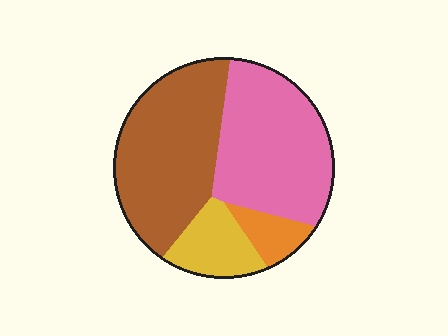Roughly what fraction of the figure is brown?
Brown covers 41% of the figure.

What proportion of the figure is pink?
Pink covers 39% of the figure.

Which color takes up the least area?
Orange, at roughly 5%.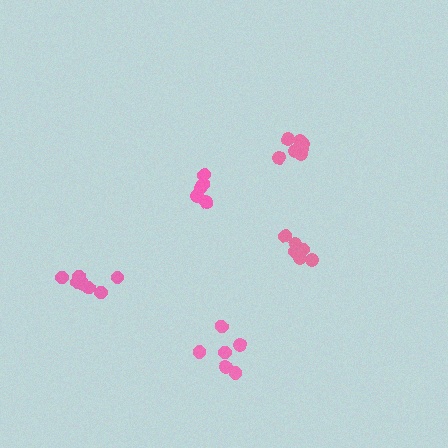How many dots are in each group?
Group 1: 9 dots, Group 2: 6 dots, Group 3: 6 dots, Group 4: 7 dots, Group 5: 8 dots (36 total).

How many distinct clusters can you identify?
There are 5 distinct clusters.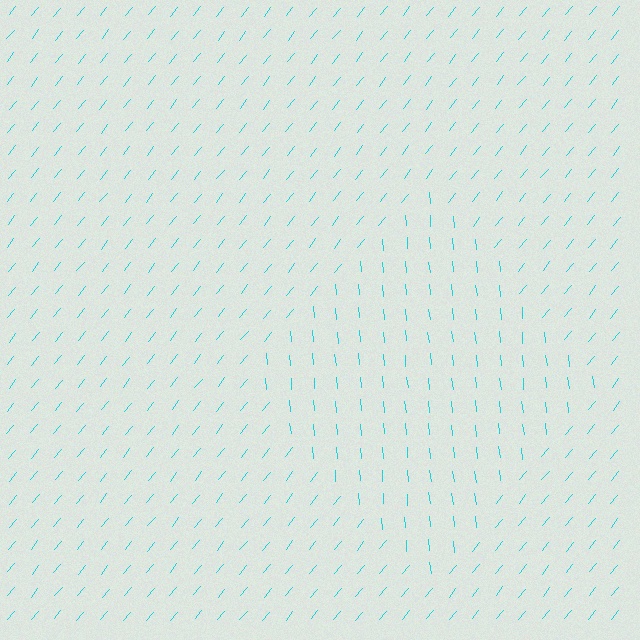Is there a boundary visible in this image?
Yes, there is a texture boundary formed by a change in line orientation.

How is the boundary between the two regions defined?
The boundary is defined purely by a change in line orientation (approximately 45 degrees difference). All lines are the same color and thickness.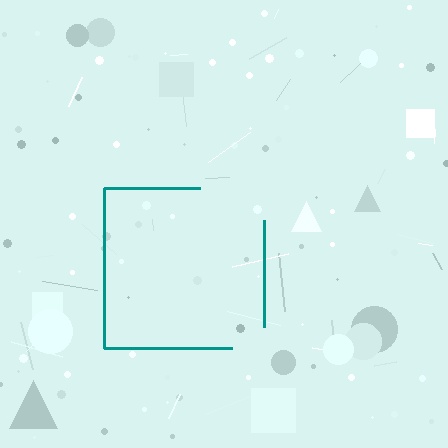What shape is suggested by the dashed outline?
The dashed outline suggests a square.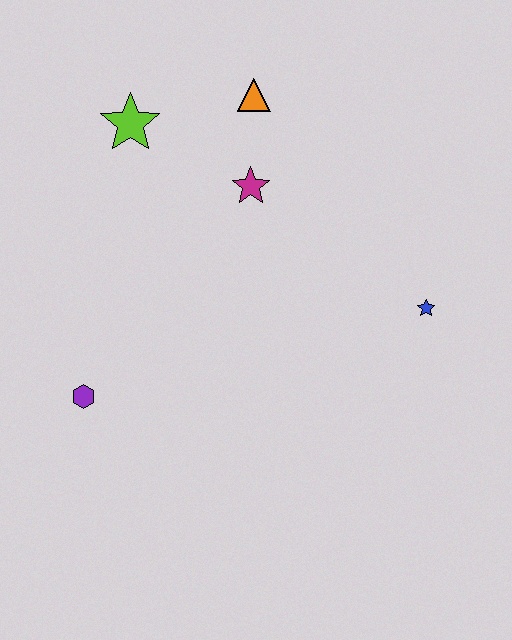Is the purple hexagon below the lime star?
Yes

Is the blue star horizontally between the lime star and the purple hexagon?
No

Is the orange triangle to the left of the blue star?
Yes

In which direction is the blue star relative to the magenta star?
The blue star is to the right of the magenta star.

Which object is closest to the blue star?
The magenta star is closest to the blue star.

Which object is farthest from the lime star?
The blue star is farthest from the lime star.